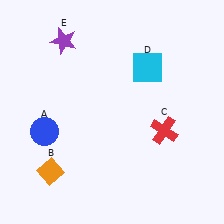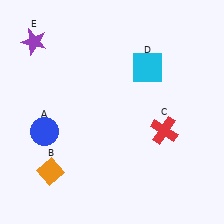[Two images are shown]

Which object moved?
The purple star (E) moved left.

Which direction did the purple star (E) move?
The purple star (E) moved left.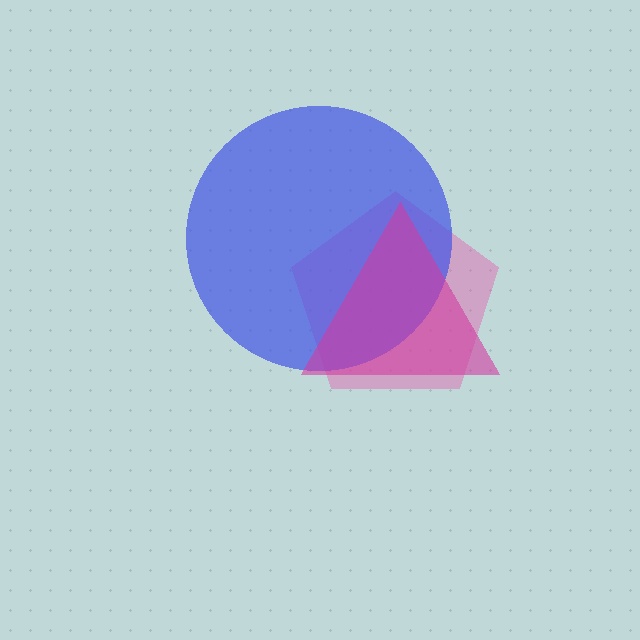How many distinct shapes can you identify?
There are 3 distinct shapes: a pink pentagon, a blue circle, a magenta triangle.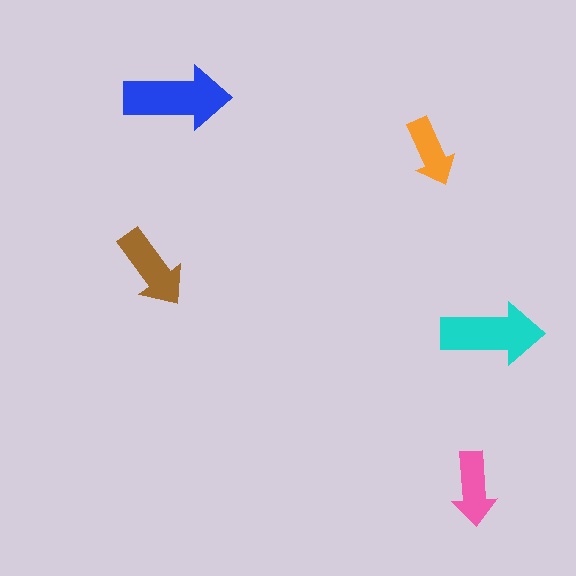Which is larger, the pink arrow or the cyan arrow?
The cyan one.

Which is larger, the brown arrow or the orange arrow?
The brown one.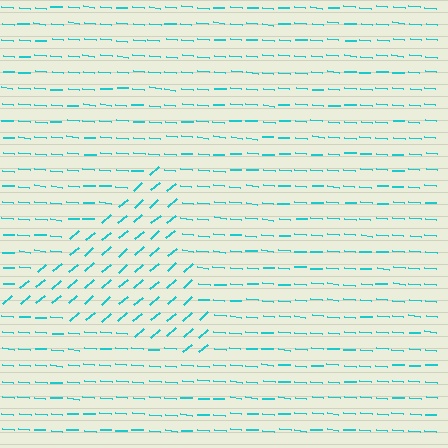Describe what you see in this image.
The image is filled with small cyan line segments. A triangle region in the image has lines oriented differently from the surrounding lines, creating a visible texture boundary.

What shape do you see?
I see a triangle.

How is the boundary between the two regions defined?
The boundary is defined purely by a change in line orientation (approximately 45 degrees difference). All lines are the same color and thickness.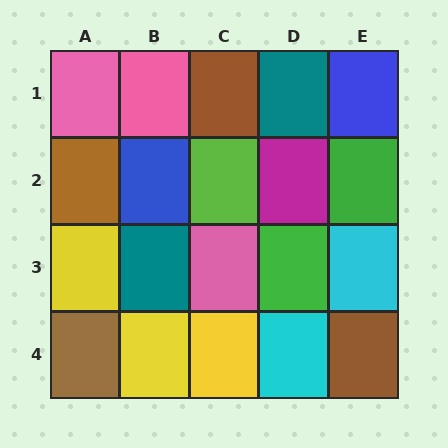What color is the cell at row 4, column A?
Brown.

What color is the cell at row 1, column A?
Pink.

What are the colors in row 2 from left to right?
Brown, blue, lime, magenta, green.